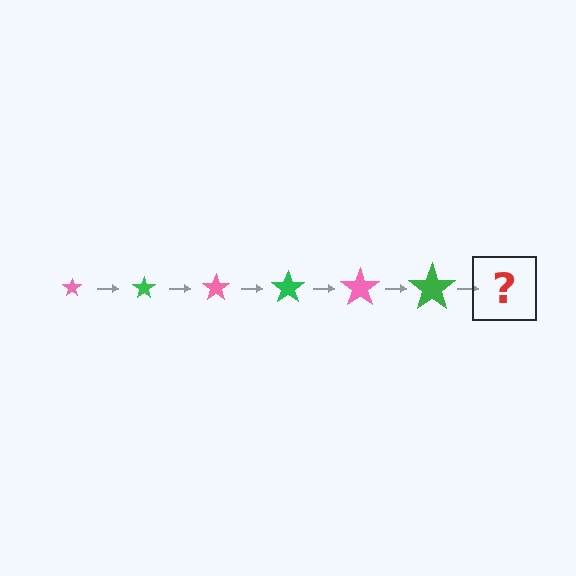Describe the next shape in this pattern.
It should be a pink star, larger than the previous one.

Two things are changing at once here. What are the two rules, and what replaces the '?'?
The two rules are that the star grows larger each step and the color cycles through pink and green. The '?' should be a pink star, larger than the previous one.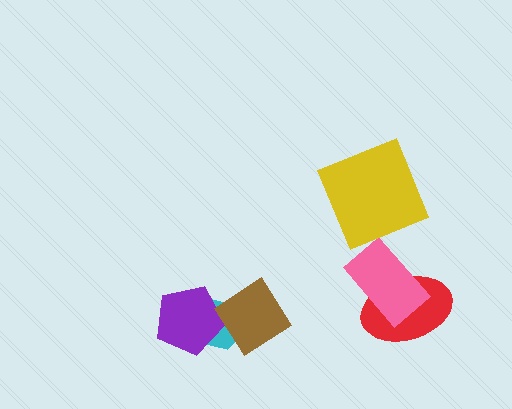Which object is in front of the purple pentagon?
The brown diamond is in front of the purple pentagon.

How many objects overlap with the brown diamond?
2 objects overlap with the brown diamond.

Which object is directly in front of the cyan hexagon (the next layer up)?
The purple pentagon is directly in front of the cyan hexagon.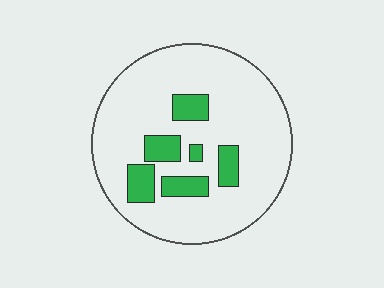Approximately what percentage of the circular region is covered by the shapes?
Approximately 15%.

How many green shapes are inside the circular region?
6.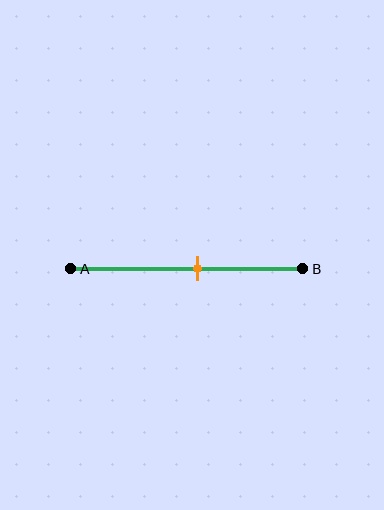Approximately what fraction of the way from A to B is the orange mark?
The orange mark is approximately 55% of the way from A to B.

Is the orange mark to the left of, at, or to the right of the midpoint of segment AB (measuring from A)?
The orange mark is to the right of the midpoint of segment AB.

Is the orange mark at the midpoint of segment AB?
No, the mark is at about 55% from A, not at the 50% midpoint.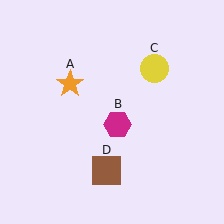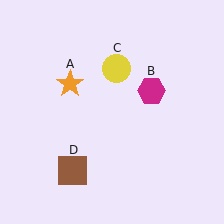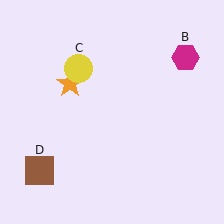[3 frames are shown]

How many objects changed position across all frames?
3 objects changed position: magenta hexagon (object B), yellow circle (object C), brown square (object D).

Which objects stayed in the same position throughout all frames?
Orange star (object A) remained stationary.